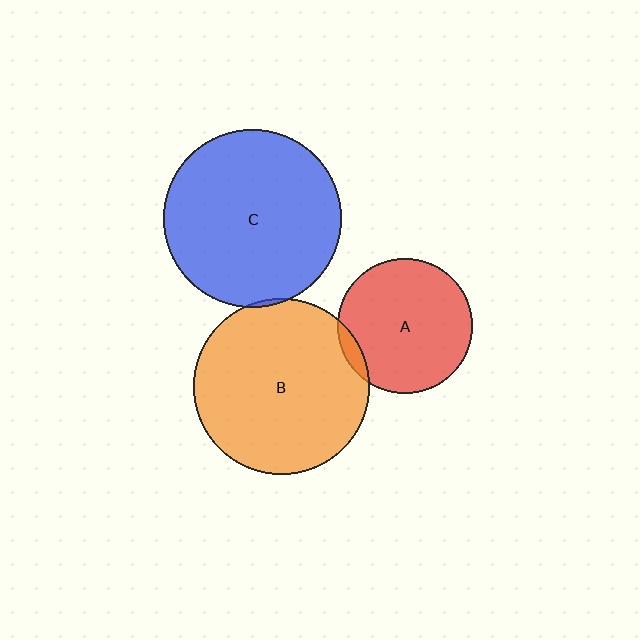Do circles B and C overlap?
Yes.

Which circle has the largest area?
Circle C (blue).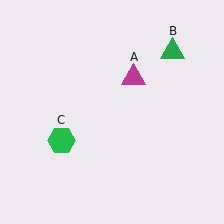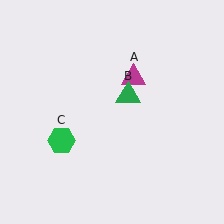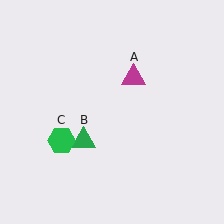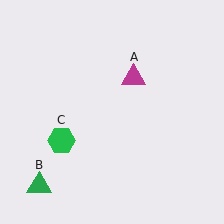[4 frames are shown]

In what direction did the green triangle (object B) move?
The green triangle (object B) moved down and to the left.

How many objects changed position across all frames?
1 object changed position: green triangle (object B).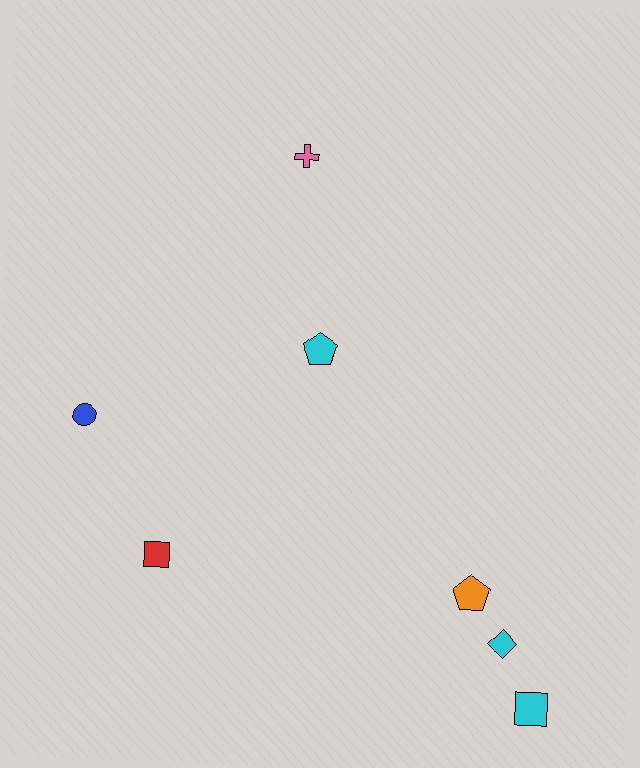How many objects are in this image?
There are 7 objects.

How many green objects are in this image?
There are no green objects.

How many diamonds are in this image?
There is 1 diamond.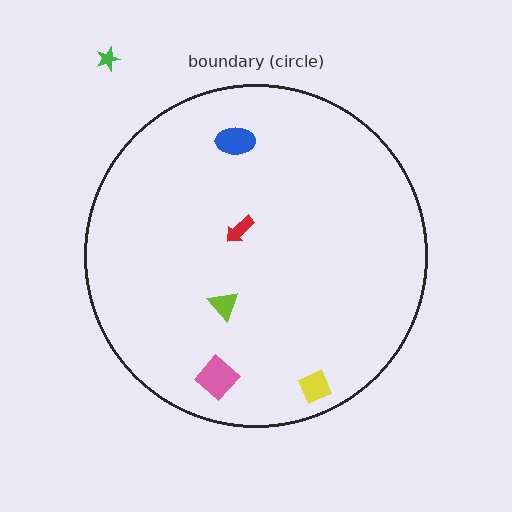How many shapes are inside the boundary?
5 inside, 1 outside.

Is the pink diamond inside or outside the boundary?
Inside.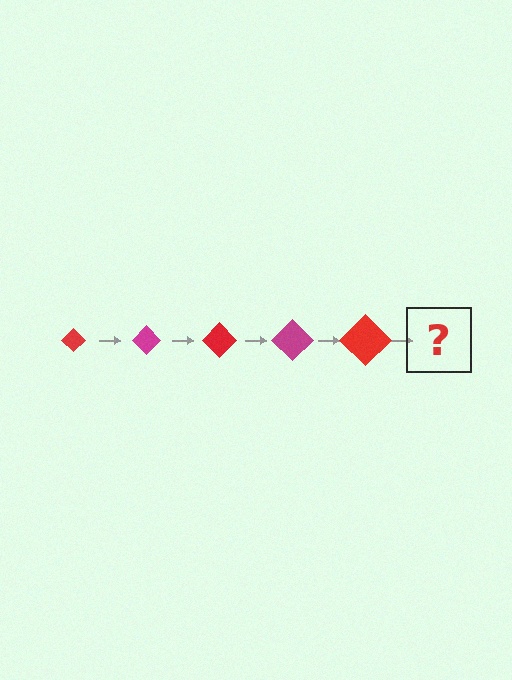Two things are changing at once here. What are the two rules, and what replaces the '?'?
The two rules are that the diamond grows larger each step and the color cycles through red and magenta. The '?' should be a magenta diamond, larger than the previous one.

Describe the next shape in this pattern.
It should be a magenta diamond, larger than the previous one.